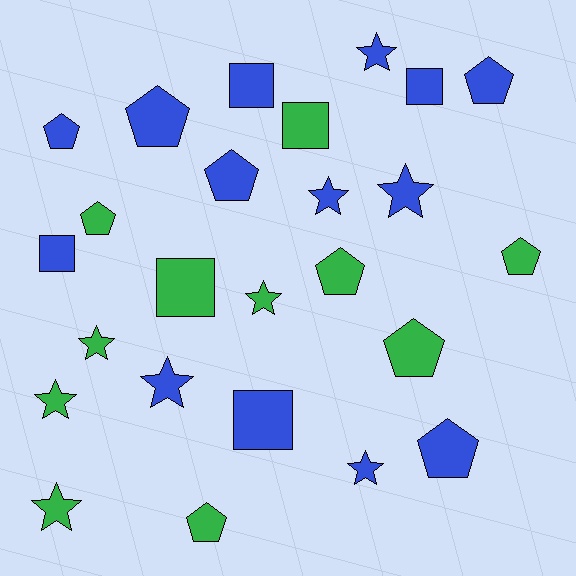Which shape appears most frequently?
Pentagon, with 10 objects.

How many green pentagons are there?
There are 5 green pentagons.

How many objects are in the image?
There are 25 objects.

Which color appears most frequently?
Blue, with 14 objects.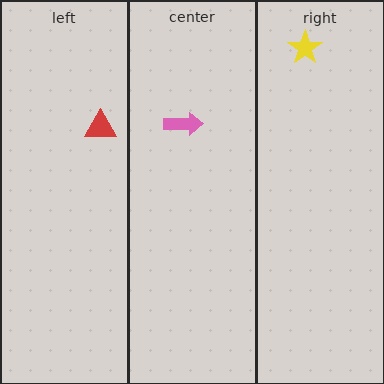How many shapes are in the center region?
1.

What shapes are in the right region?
The yellow star.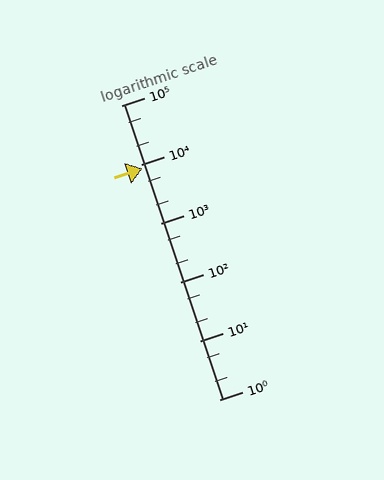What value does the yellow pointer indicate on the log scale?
The pointer indicates approximately 8400.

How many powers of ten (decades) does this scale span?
The scale spans 5 decades, from 1 to 100000.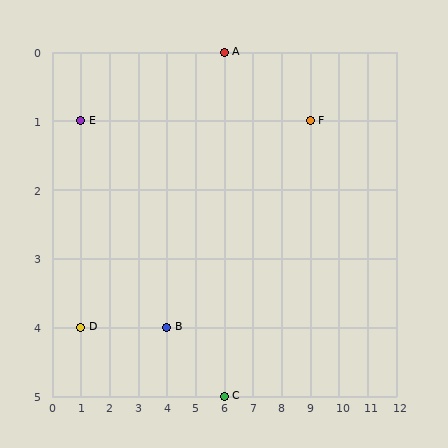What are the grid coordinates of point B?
Point B is at grid coordinates (4, 4).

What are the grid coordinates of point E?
Point E is at grid coordinates (1, 1).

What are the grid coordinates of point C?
Point C is at grid coordinates (6, 5).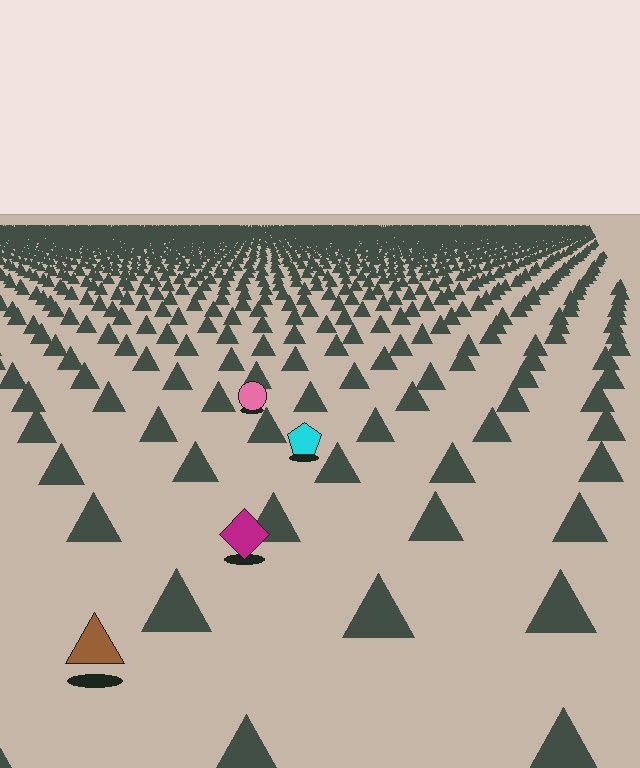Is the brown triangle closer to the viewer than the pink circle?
Yes. The brown triangle is closer — you can tell from the texture gradient: the ground texture is coarser near it.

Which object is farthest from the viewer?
The pink circle is farthest from the viewer. It appears smaller and the ground texture around it is denser.